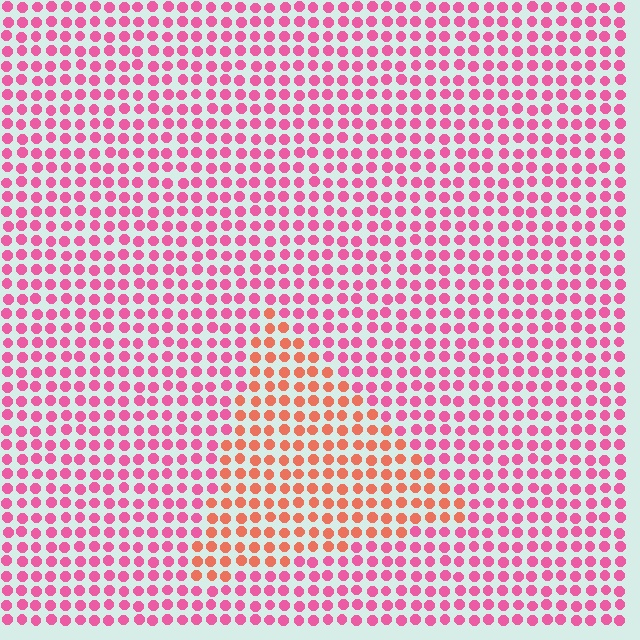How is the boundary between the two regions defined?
The boundary is defined purely by a slight shift in hue (about 40 degrees). Spacing, size, and orientation are identical on both sides.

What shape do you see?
I see a triangle.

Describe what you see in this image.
The image is filled with small pink elements in a uniform arrangement. A triangle-shaped region is visible where the elements are tinted to a slightly different hue, forming a subtle color boundary.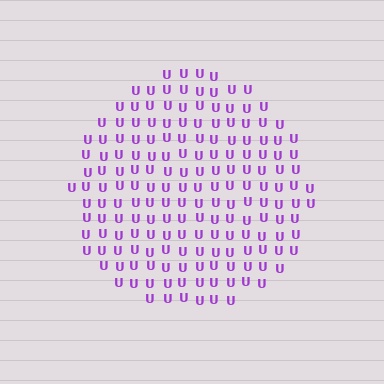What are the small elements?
The small elements are letter U's.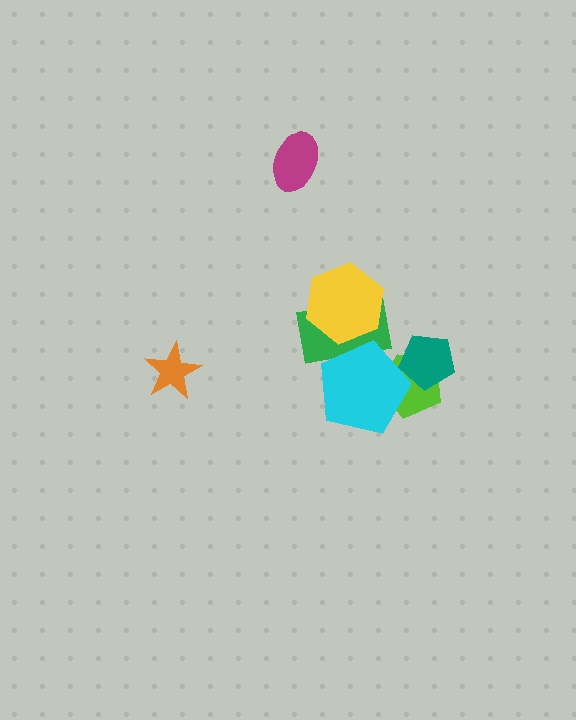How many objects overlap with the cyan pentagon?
3 objects overlap with the cyan pentagon.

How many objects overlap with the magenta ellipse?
0 objects overlap with the magenta ellipse.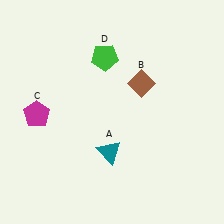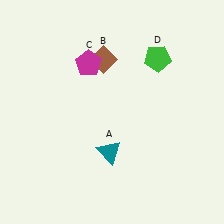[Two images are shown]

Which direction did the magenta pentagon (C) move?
The magenta pentagon (C) moved right.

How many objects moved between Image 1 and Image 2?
3 objects moved between the two images.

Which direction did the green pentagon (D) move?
The green pentagon (D) moved right.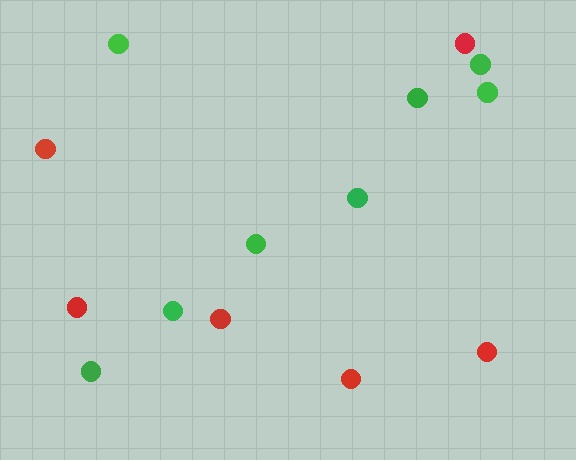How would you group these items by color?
There are 2 groups: one group of red circles (6) and one group of green circles (8).